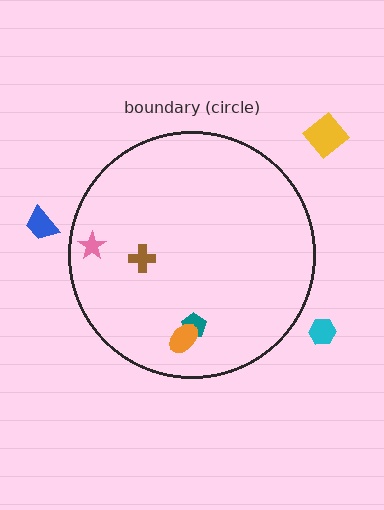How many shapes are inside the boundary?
4 inside, 3 outside.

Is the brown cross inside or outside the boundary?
Inside.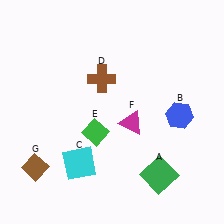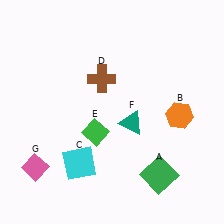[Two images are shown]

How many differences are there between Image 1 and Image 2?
There are 3 differences between the two images.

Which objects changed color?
B changed from blue to orange. F changed from magenta to teal. G changed from brown to pink.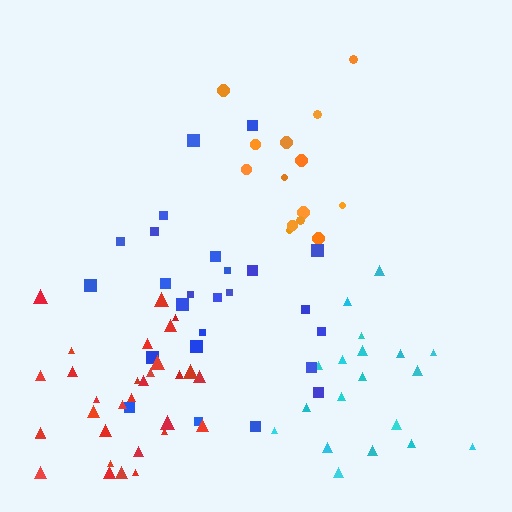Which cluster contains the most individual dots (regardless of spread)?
Red (31).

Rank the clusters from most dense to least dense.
red, orange, blue, cyan.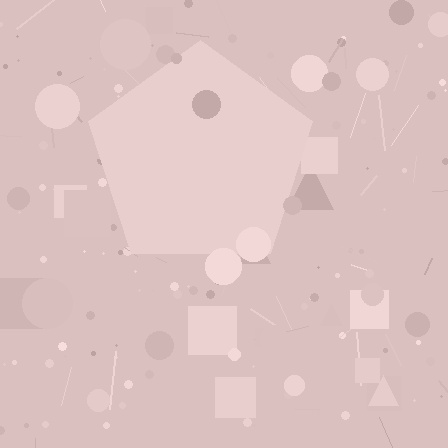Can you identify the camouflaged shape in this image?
The camouflaged shape is a pentagon.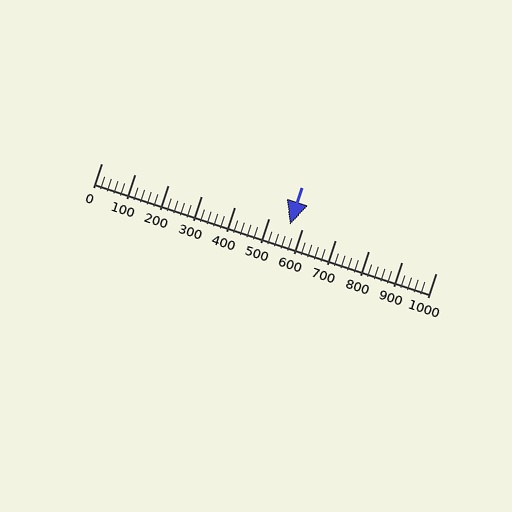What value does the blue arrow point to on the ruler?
The blue arrow points to approximately 564.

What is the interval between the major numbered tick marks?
The major tick marks are spaced 100 units apart.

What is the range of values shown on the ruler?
The ruler shows values from 0 to 1000.